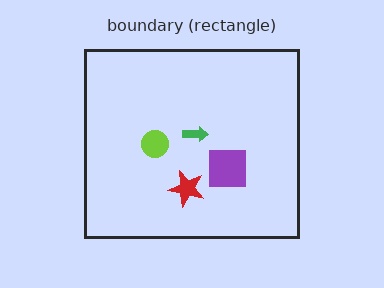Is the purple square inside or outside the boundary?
Inside.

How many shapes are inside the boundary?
4 inside, 0 outside.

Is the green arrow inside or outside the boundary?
Inside.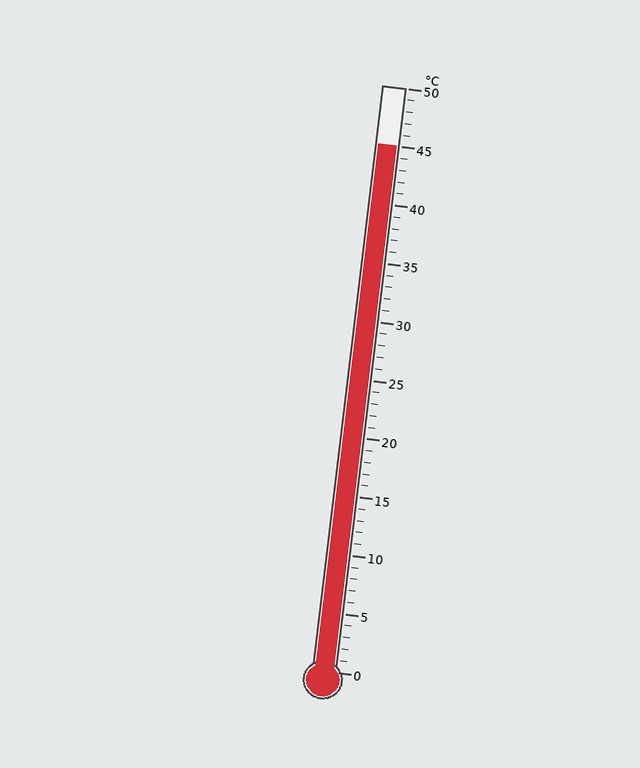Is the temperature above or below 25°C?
The temperature is above 25°C.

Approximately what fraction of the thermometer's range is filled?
The thermometer is filled to approximately 90% of its range.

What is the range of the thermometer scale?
The thermometer scale ranges from 0°C to 50°C.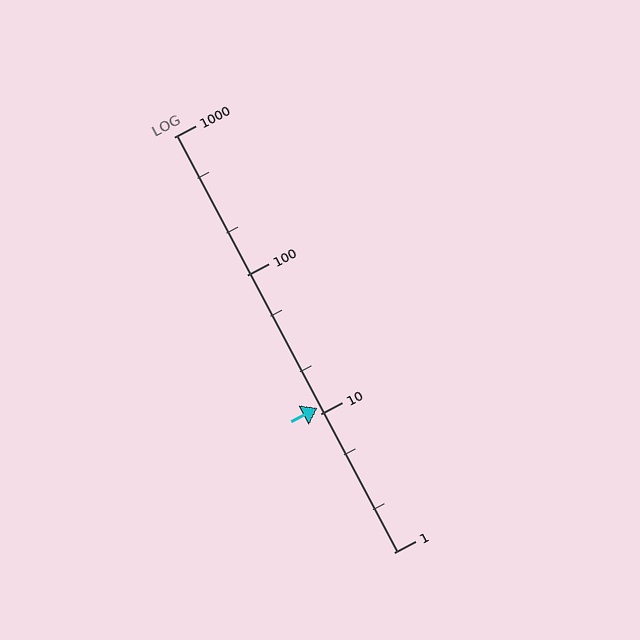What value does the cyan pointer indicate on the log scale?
The pointer indicates approximately 11.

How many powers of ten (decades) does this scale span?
The scale spans 3 decades, from 1 to 1000.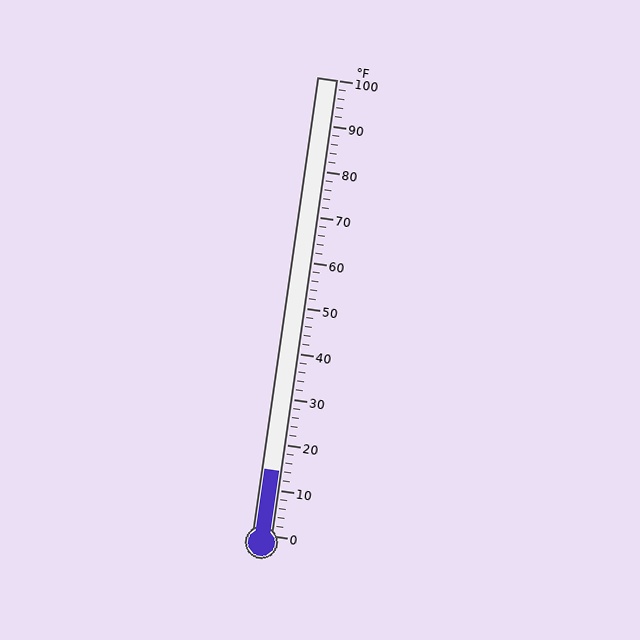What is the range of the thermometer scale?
The thermometer scale ranges from 0°F to 100°F.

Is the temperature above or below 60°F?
The temperature is below 60°F.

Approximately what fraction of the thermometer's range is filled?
The thermometer is filled to approximately 15% of its range.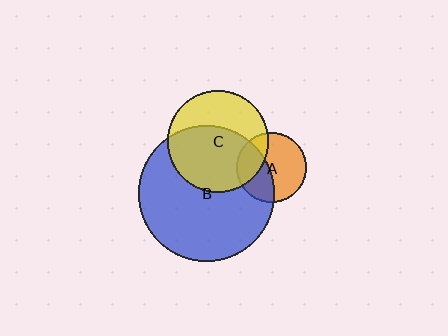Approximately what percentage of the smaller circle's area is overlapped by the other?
Approximately 60%.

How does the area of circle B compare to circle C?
Approximately 1.8 times.